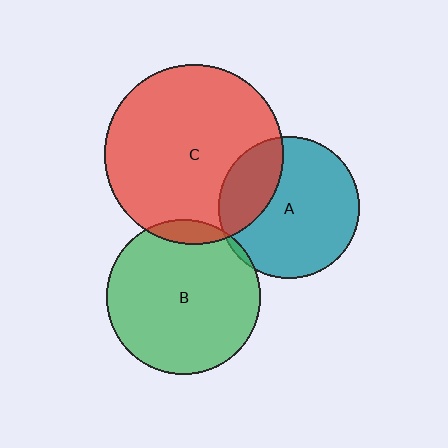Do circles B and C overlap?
Yes.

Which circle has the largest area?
Circle C (red).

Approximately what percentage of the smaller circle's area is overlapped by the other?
Approximately 5%.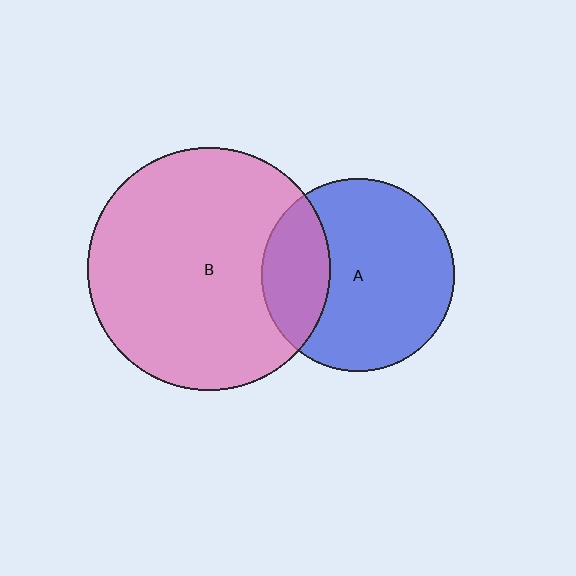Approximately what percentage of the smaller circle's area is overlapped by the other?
Approximately 25%.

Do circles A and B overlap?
Yes.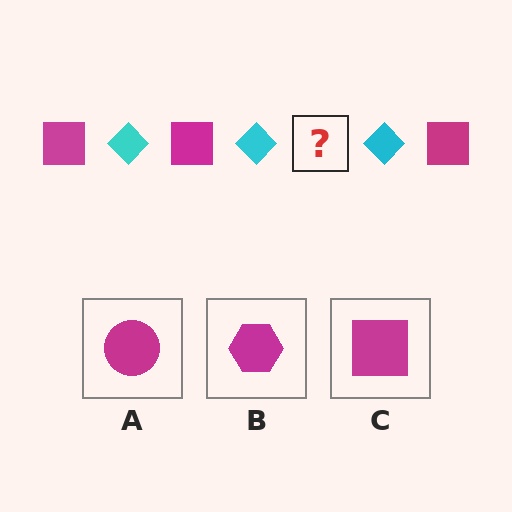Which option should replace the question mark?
Option C.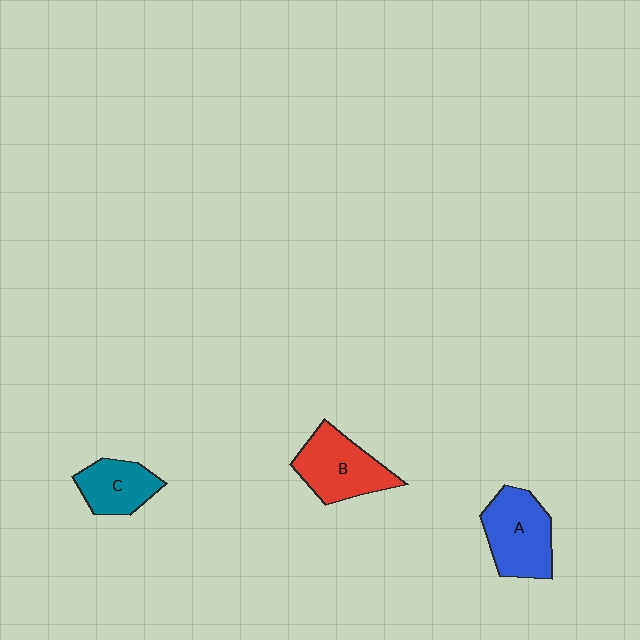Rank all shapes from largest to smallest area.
From largest to smallest: A (blue), B (red), C (teal).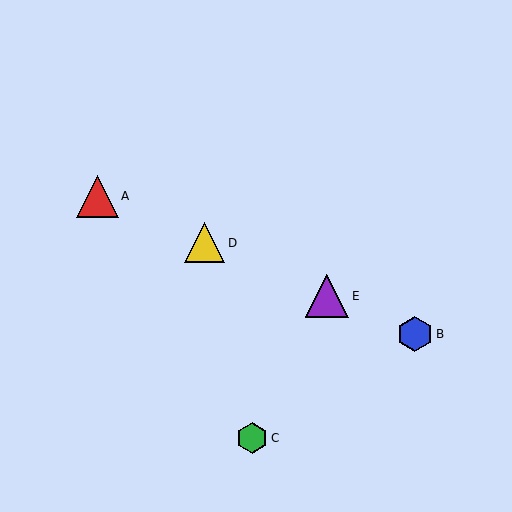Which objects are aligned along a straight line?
Objects A, B, D, E are aligned along a straight line.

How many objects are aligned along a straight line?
4 objects (A, B, D, E) are aligned along a straight line.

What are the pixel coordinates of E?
Object E is at (327, 296).